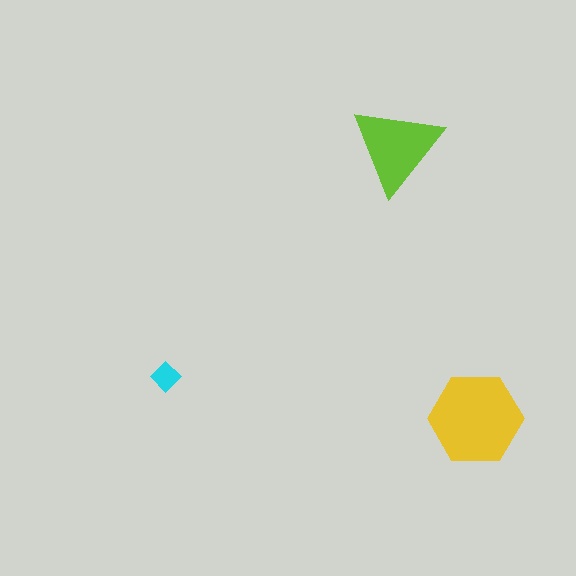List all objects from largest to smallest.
The yellow hexagon, the lime triangle, the cyan diamond.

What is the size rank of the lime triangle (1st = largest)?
2nd.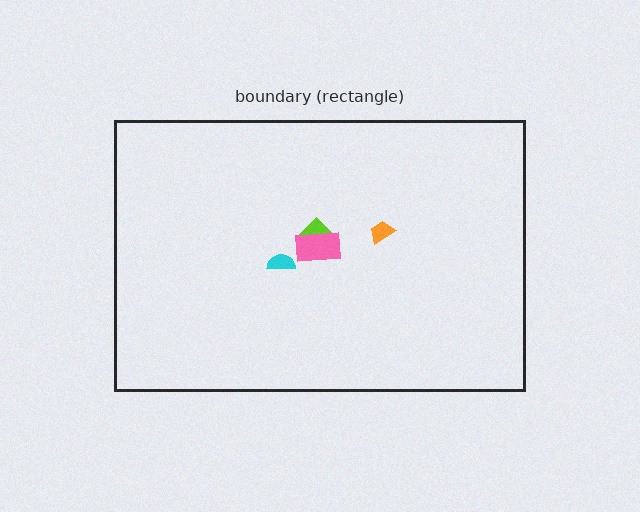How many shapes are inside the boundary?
4 inside, 0 outside.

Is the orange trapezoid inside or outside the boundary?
Inside.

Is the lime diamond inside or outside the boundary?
Inside.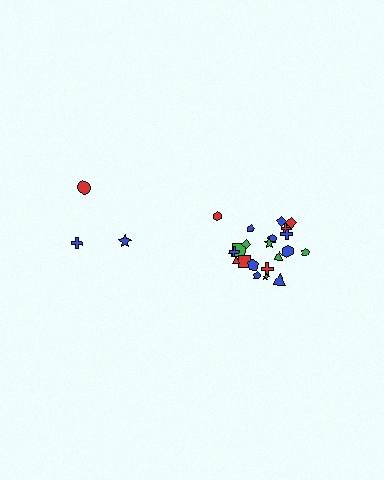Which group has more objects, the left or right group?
The right group.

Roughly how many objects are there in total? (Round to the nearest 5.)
Roughly 25 objects in total.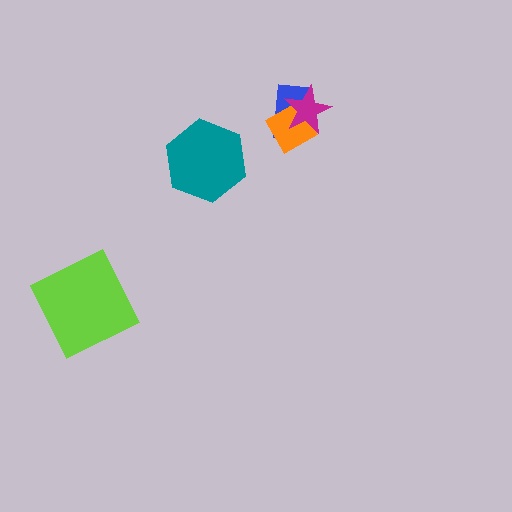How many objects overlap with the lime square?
0 objects overlap with the lime square.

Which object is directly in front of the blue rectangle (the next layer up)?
The orange diamond is directly in front of the blue rectangle.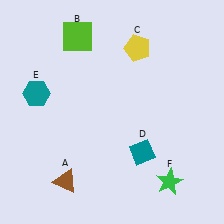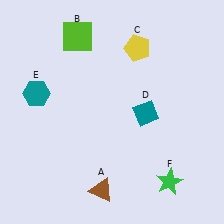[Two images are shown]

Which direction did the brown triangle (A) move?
The brown triangle (A) moved right.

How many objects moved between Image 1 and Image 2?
2 objects moved between the two images.